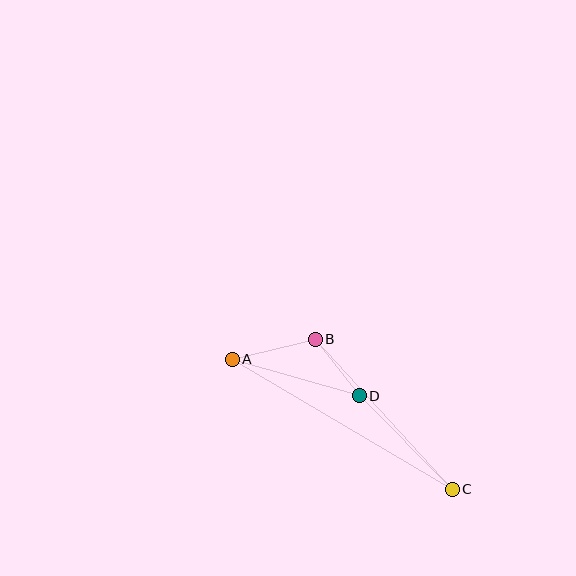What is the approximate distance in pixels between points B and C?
The distance between B and C is approximately 203 pixels.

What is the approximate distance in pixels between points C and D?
The distance between C and D is approximately 132 pixels.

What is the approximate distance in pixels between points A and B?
The distance between A and B is approximately 85 pixels.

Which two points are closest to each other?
Points B and D are closest to each other.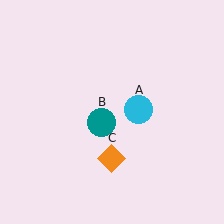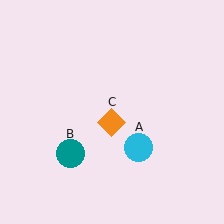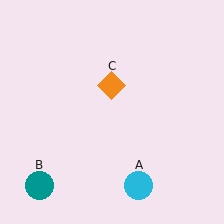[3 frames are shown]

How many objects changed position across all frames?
3 objects changed position: cyan circle (object A), teal circle (object B), orange diamond (object C).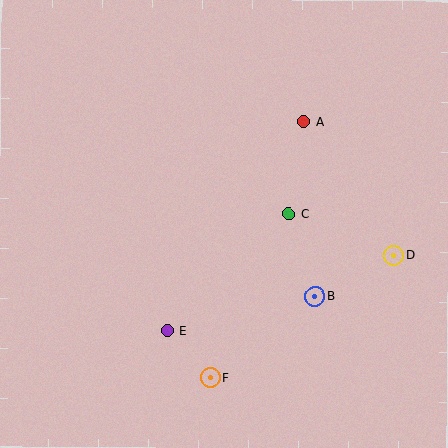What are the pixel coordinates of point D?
Point D is at (394, 256).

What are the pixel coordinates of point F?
Point F is at (210, 378).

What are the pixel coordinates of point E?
Point E is at (168, 331).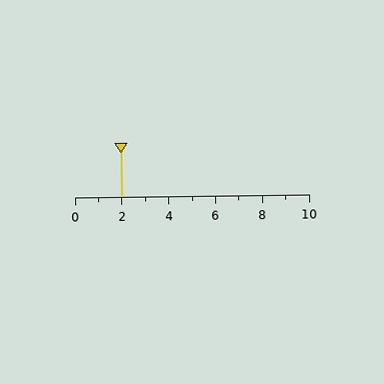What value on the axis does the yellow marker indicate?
The marker indicates approximately 2.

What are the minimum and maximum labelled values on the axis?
The axis runs from 0 to 10.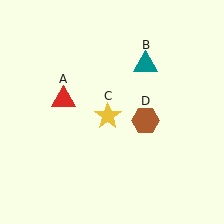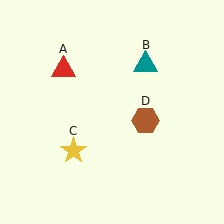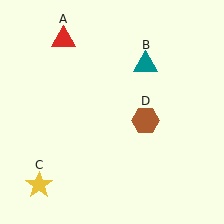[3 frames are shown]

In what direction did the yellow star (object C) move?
The yellow star (object C) moved down and to the left.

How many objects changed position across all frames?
2 objects changed position: red triangle (object A), yellow star (object C).